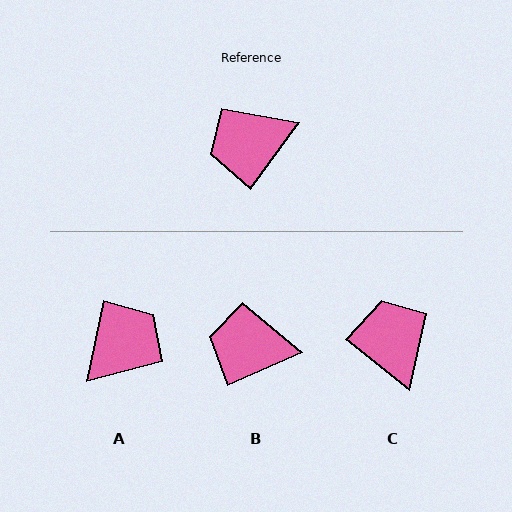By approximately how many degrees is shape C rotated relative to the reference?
Approximately 93 degrees clockwise.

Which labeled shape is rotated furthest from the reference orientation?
A, about 155 degrees away.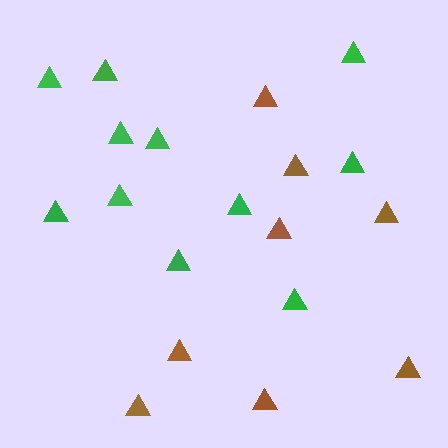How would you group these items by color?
There are 2 groups: one group of green triangles (11) and one group of brown triangles (8).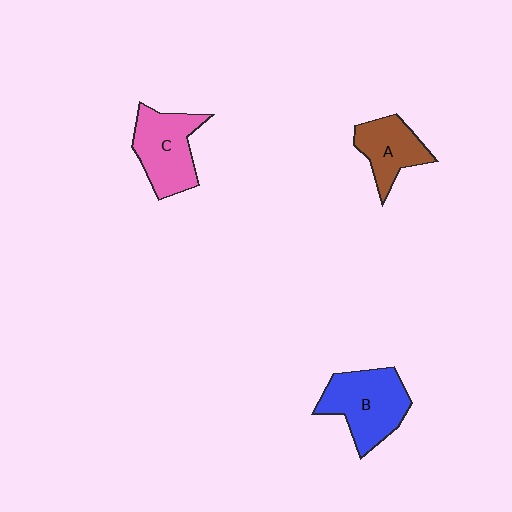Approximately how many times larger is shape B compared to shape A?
Approximately 1.5 times.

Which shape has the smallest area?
Shape A (brown).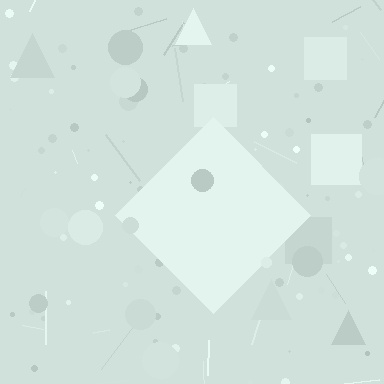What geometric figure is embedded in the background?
A diamond is embedded in the background.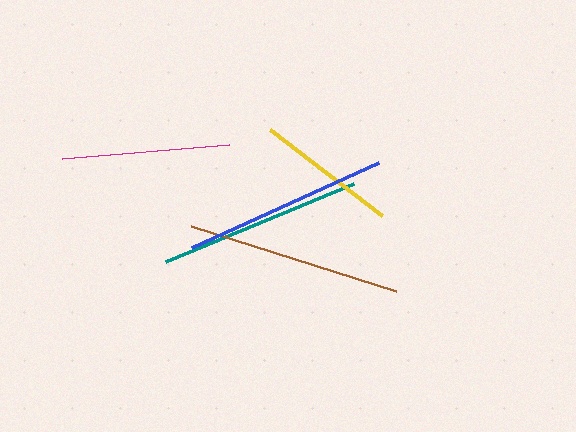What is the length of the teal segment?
The teal segment is approximately 204 pixels long.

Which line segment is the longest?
The brown line is the longest at approximately 215 pixels.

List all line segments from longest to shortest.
From longest to shortest: brown, blue, teal, magenta, yellow.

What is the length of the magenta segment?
The magenta segment is approximately 167 pixels long.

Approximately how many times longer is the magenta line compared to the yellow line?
The magenta line is approximately 1.2 times the length of the yellow line.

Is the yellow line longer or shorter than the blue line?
The blue line is longer than the yellow line.